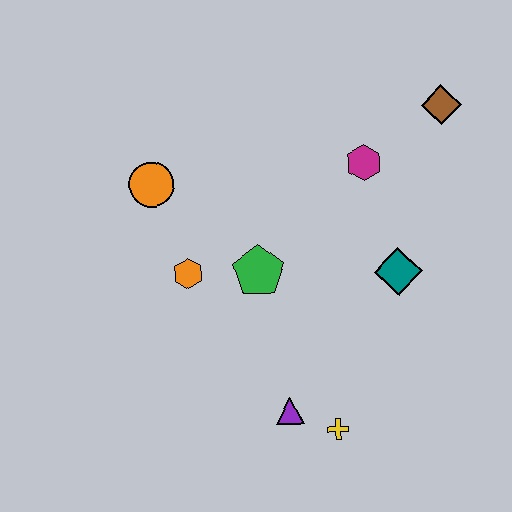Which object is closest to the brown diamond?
The magenta hexagon is closest to the brown diamond.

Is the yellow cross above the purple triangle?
No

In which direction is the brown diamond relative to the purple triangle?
The brown diamond is above the purple triangle.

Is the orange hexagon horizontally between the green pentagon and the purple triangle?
No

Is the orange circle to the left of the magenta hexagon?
Yes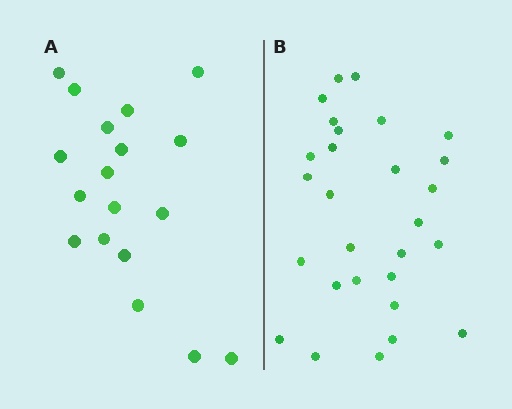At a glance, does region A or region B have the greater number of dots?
Region B (the right region) has more dots.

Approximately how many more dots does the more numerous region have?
Region B has roughly 10 or so more dots than region A.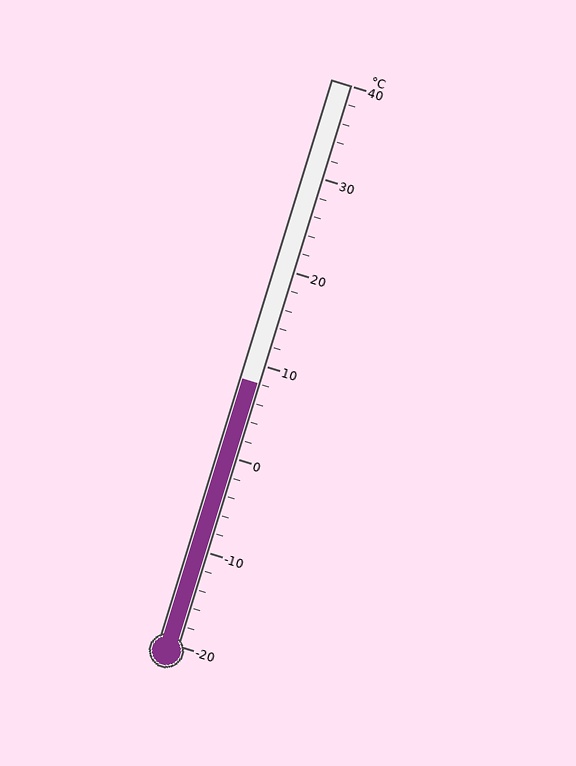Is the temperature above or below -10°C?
The temperature is above -10°C.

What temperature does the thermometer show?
The thermometer shows approximately 8°C.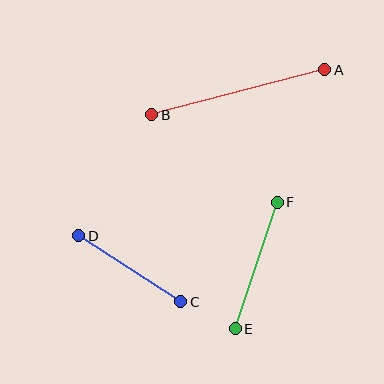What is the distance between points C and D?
The distance is approximately 122 pixels.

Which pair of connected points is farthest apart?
Points A and B are farthest apart.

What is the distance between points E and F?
The distance is approximately 134 pixels.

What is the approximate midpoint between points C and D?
The midpoint is at approximately (130, 269) pixels.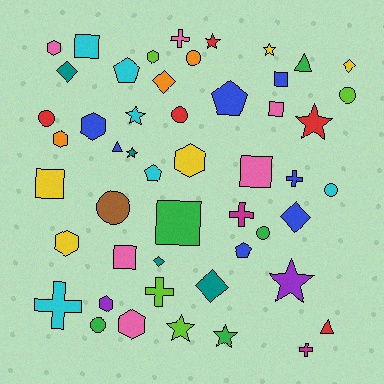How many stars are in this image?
There are 8 stars.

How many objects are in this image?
There are 50 objects.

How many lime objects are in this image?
There are 4 lime objects.